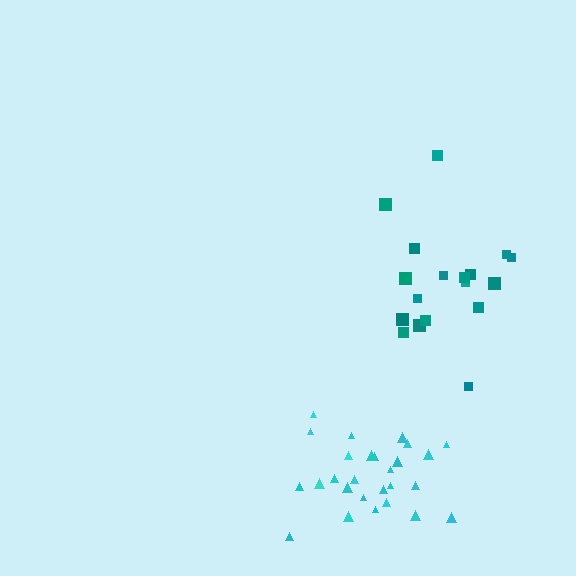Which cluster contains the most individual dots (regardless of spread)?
Cyan (27).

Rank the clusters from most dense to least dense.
cyan, teal.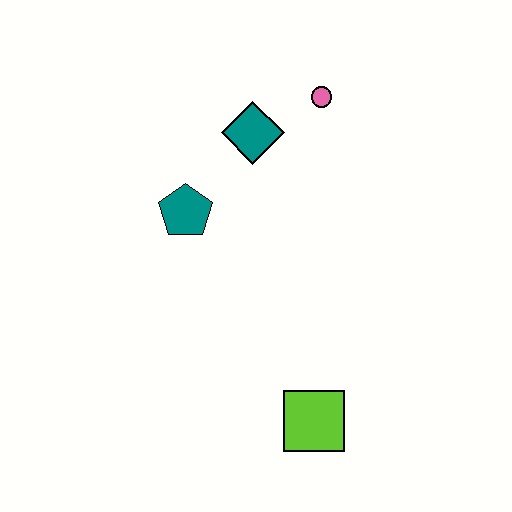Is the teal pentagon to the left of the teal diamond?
Yes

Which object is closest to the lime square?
The teal pentagon is closest to the lime square.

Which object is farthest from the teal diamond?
The lime square is farthest from the teal diamond.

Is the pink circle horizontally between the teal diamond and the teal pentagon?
No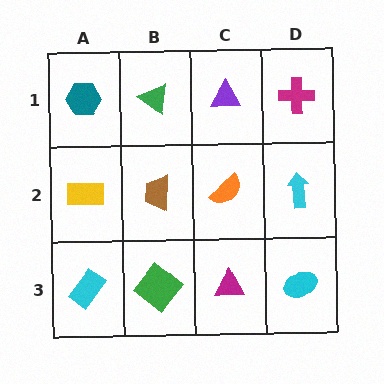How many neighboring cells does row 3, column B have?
3.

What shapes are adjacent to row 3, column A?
A yellow rectangle (row 2, column A), a green diamond (row 3, column B).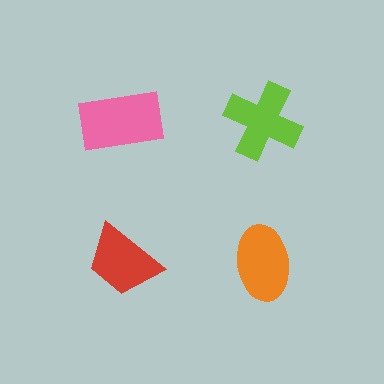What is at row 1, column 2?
A lime cross.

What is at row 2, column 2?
An orange ellipse.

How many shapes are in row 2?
2 shapes.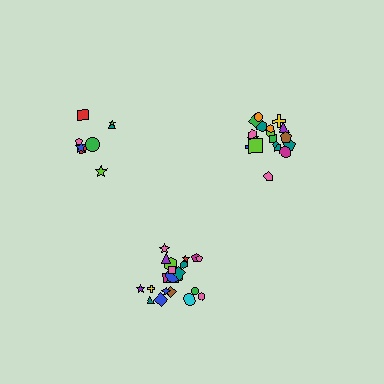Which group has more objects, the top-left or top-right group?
The top-right group.